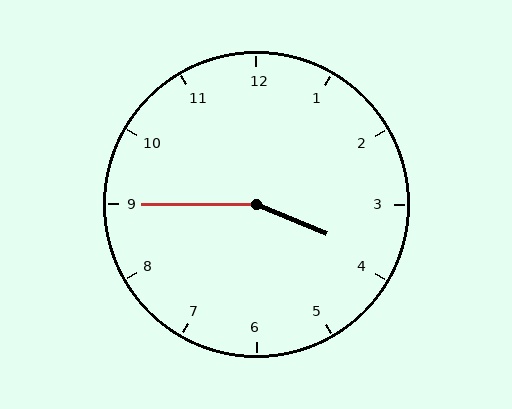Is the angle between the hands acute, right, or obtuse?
It is obtuse.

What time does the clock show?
3:45.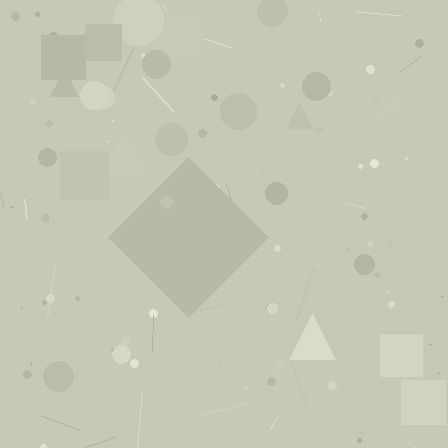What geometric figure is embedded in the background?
A diamond is embedded in the background.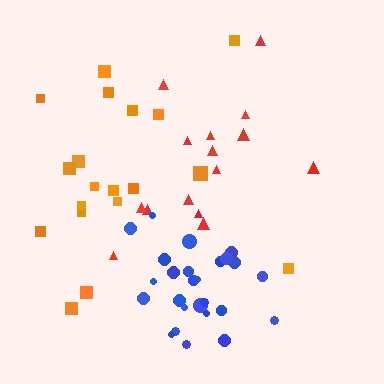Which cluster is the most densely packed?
Blue.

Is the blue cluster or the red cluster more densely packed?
Blue.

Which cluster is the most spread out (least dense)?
Orange.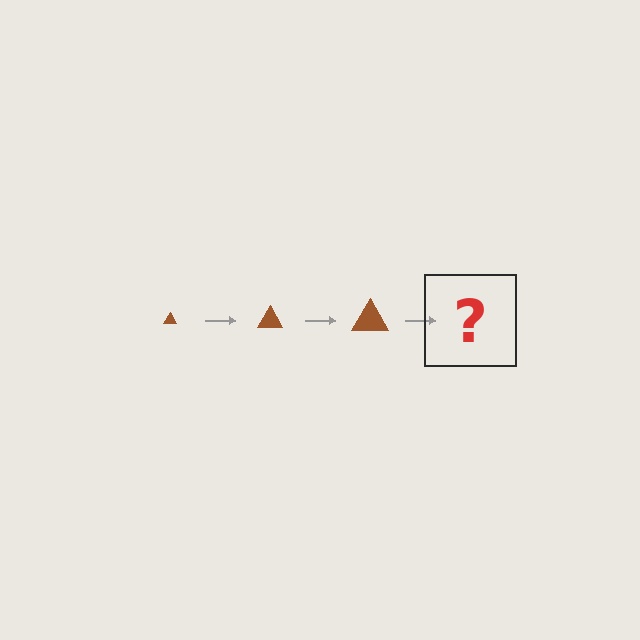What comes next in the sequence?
The next element should be a brown triangle, larger than the previous one.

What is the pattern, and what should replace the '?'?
The pattern is that the triangle gets progressively larger each step. The '?' should be a brown triangle, larger than the previous one.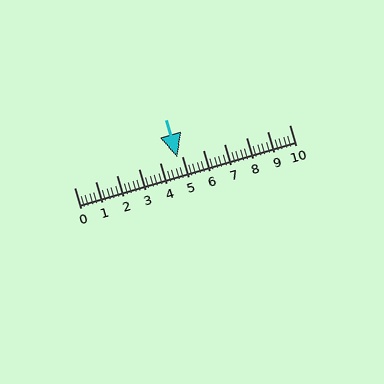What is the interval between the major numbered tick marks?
The major tick marks are spaced 1 units apart.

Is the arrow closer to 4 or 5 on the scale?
The arrow is closer to 5.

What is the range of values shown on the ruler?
The ruler shows values from 0 to 10.